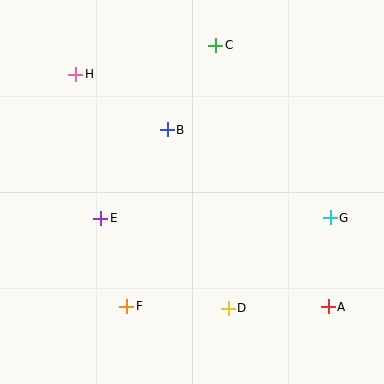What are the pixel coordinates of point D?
Point D is at (228, 308).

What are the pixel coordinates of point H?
Point H is at (76, 74).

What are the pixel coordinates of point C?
Point C is at (216, 45).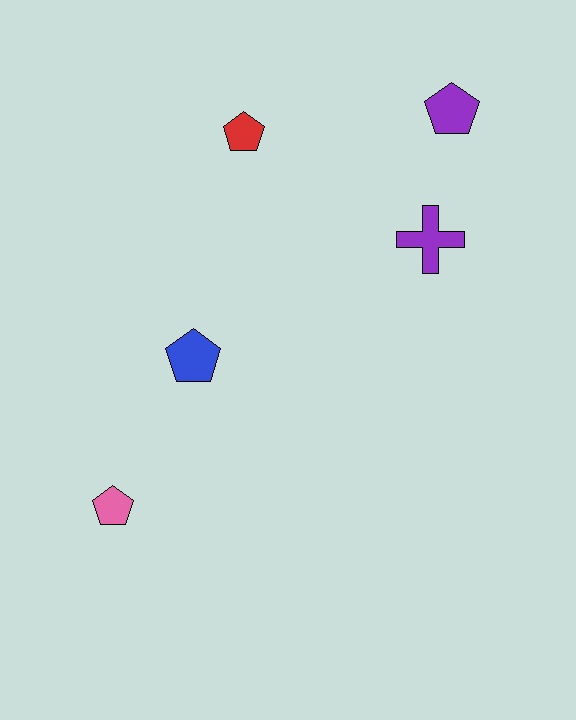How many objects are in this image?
There are 5 objects.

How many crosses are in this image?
There is 1 cross.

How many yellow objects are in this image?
There are no yellow objects.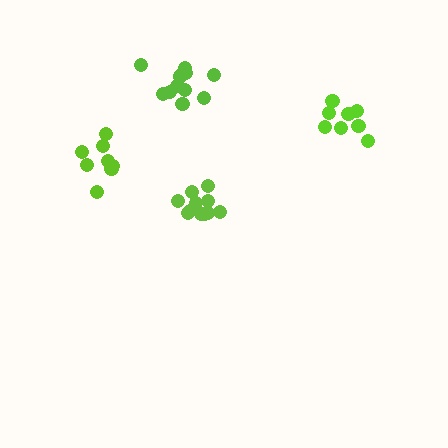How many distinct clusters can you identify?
There are 4 distinct clusters.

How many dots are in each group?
Group 1: 8 dots, Group 2: 8 dots, Group 3: 12 dots, Group 4: 12 dots (40 total).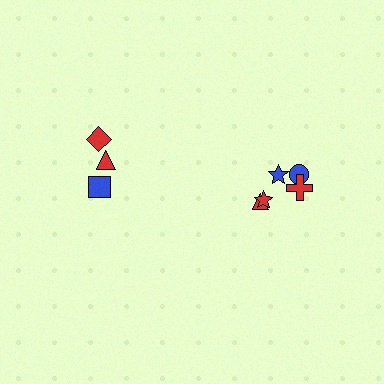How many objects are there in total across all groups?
There are 8 objects.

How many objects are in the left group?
There are 3 objects.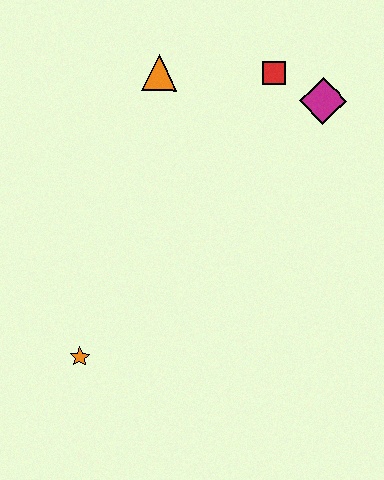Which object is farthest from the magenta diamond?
The orange star is farthest from the magenta diamond.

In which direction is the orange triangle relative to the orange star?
The orange triangle is above the orange star.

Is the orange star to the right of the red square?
No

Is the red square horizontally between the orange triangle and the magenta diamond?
Yes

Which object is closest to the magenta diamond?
The red square is closest to the magenta diamond.